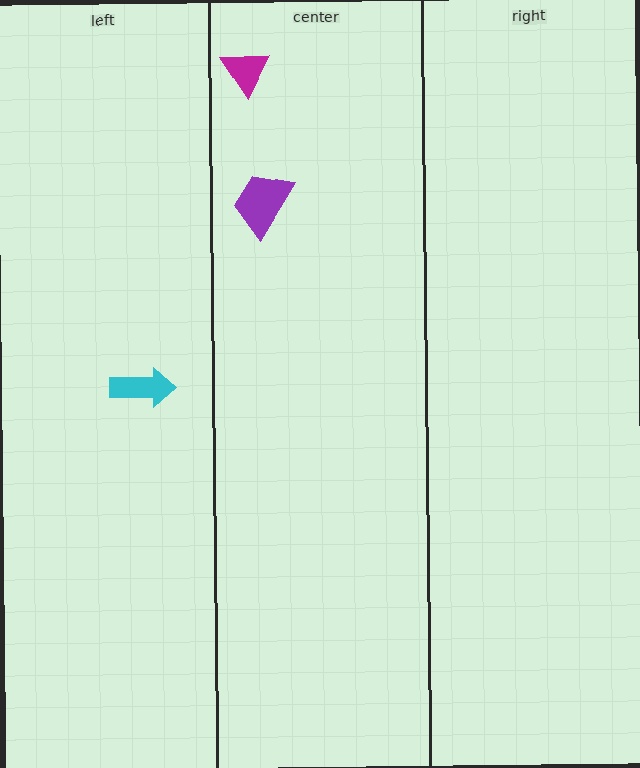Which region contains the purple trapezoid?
The center region.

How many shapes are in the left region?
1.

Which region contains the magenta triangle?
The center region.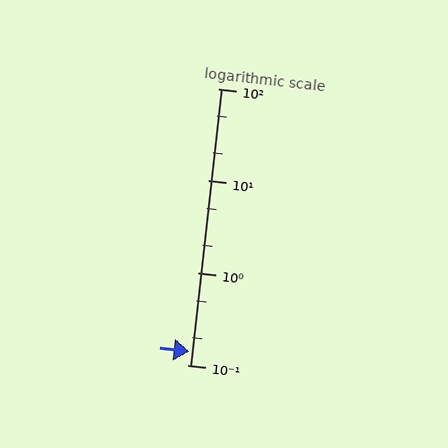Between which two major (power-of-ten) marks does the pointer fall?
The pointer is between 0.1 and 1.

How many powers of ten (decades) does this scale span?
The scale spans 3 decades, from 0.1 to 100.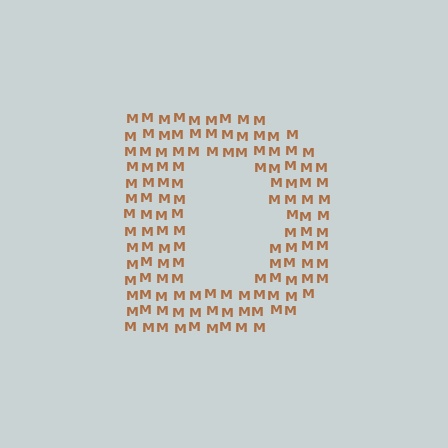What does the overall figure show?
The overall figure shows the letter D.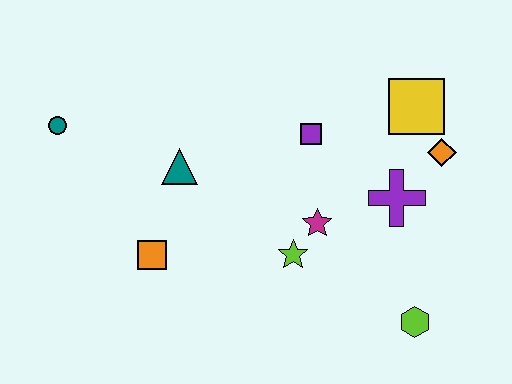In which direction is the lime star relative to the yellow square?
The lime star is below the yellow square.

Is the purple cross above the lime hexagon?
Yes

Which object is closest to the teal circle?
The teal triangle is closest to the teal circle.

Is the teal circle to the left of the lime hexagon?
Yes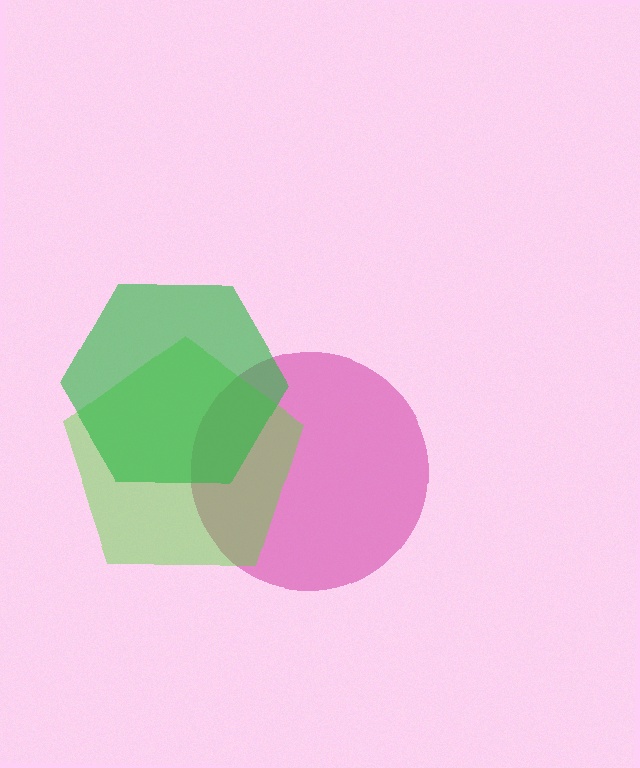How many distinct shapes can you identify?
There are 3 distinct shapes: a magenta circle, a lime pentagon, a green hexagon.